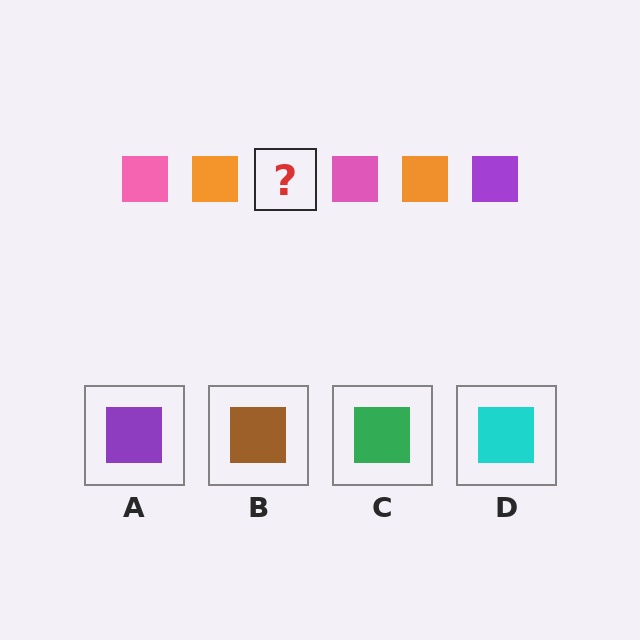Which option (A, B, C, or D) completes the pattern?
A.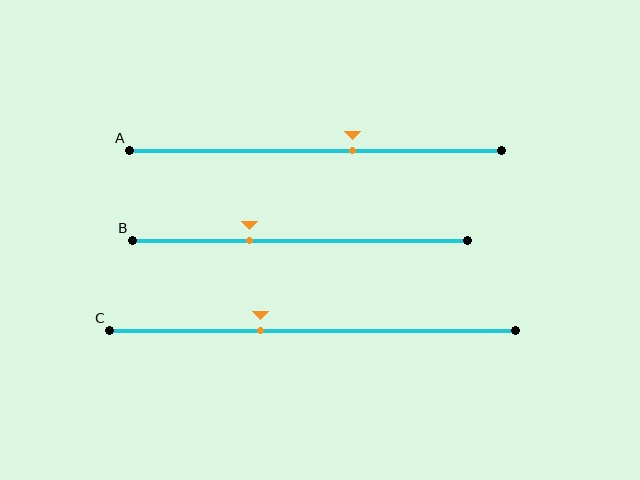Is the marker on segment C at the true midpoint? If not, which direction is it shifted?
No, the marker on segment C is shifted to the left by about 13% of the segment length.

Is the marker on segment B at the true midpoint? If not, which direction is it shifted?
No, the marker on segment B is shifted to the left by about 15% of the segment length.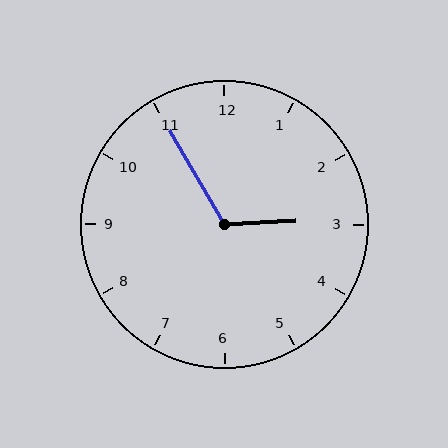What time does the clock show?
2:55.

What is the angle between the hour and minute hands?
Approximately 118 degrees.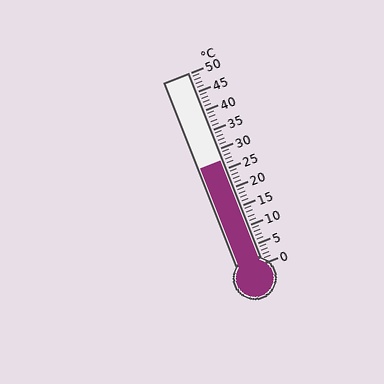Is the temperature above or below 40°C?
The temperature is below 40°C.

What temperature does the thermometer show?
The thermometer shows approximately 27°C.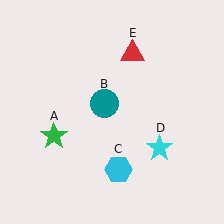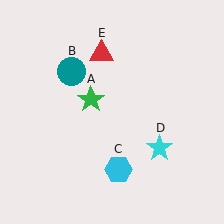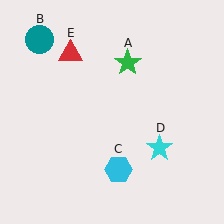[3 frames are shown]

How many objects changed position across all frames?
3 objects changed position: green star (object A), teal circle (object B), red triangle (object E).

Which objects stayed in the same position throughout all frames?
Cyan hexagon (object C) and cyan star (object D) remained stationary.